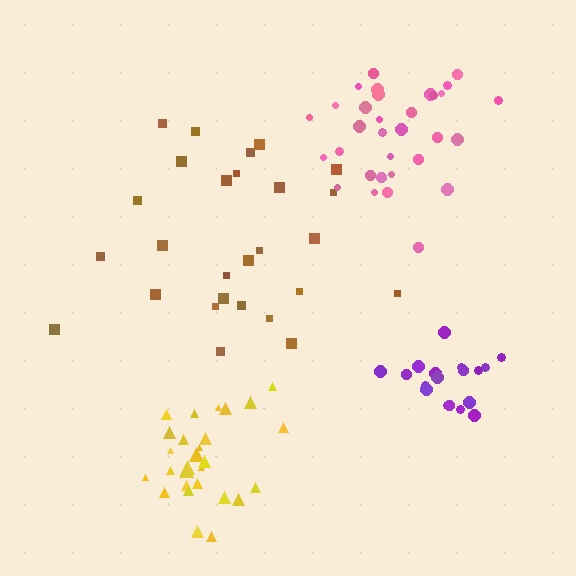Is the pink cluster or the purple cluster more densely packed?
Purple.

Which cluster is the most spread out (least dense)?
Brown.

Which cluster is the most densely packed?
Yellow.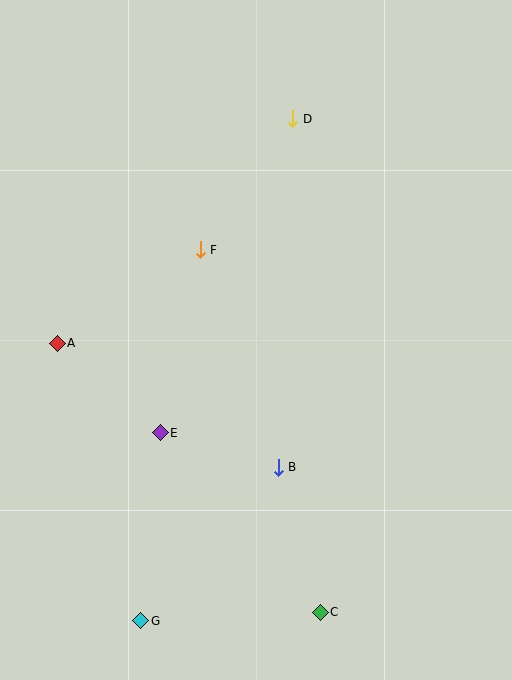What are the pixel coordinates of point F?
Point F is at (200, 250).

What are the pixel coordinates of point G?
Point G is at (141, 621).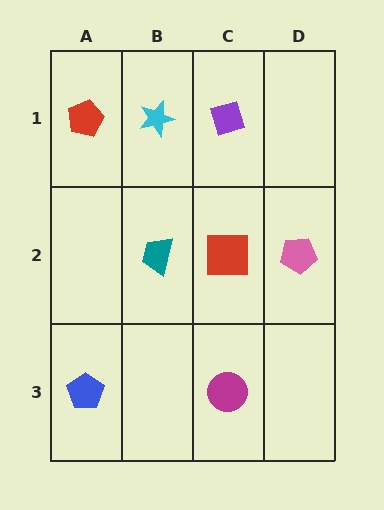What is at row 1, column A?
A red pentagon.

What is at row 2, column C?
A red square.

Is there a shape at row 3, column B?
No, that cell is empty.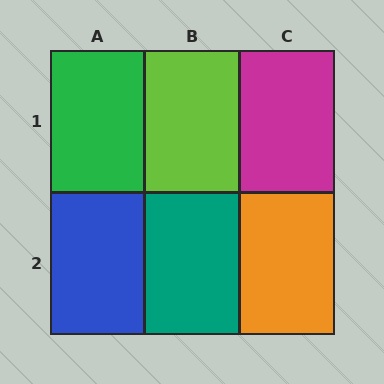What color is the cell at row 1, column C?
Magenta.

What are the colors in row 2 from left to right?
Blue, teal, orange.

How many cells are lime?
1 cell is lime.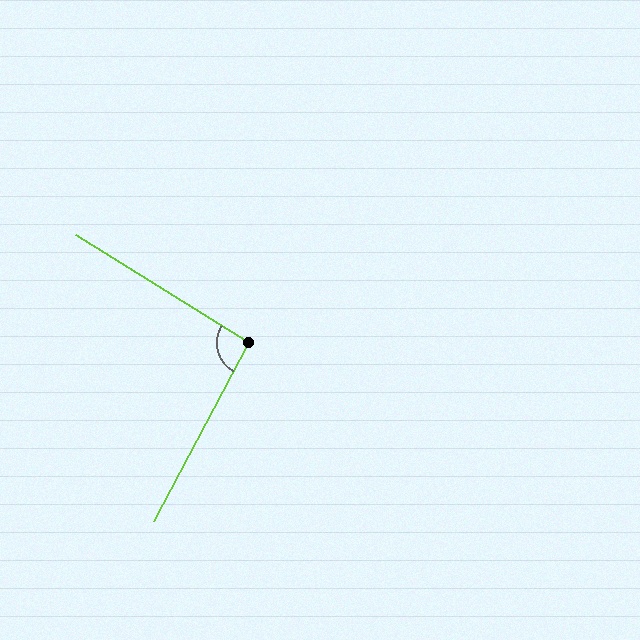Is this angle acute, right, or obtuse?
It is approximately a right angle.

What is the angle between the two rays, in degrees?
Approximately 94 degrees.